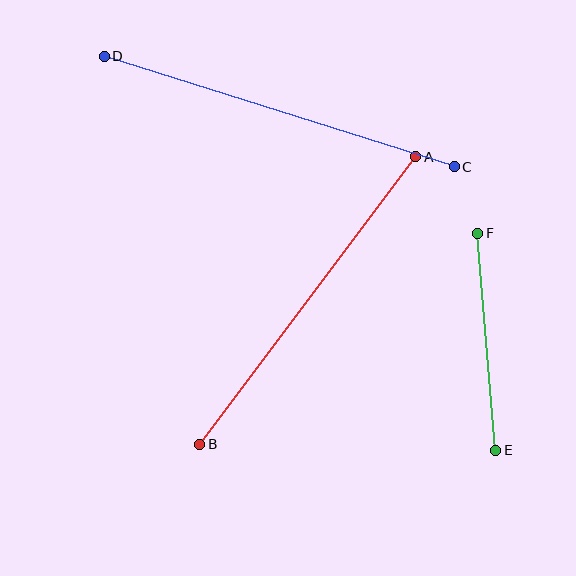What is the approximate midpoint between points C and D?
The midpoint is at approximately (279, 112) pixels.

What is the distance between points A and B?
The distance is approximately 359 pixels.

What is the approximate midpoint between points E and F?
The midpoint is at approximately (487, 342) pixels.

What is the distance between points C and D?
The distance is approximately 367 pixels.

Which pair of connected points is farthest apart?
Points C and D are farthest apart.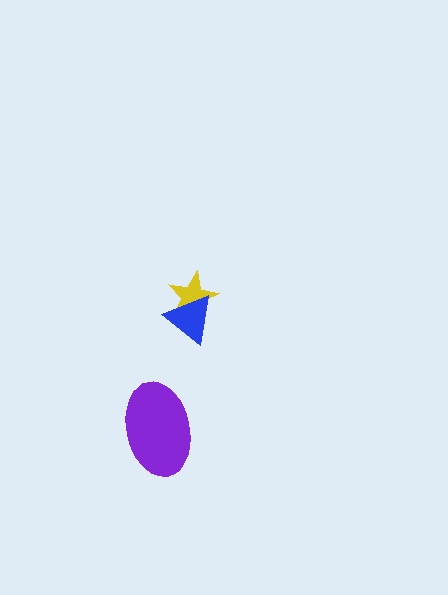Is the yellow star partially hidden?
Yes, it is partially covered by another shape.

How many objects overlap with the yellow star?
1 object overlaps with the yellow star.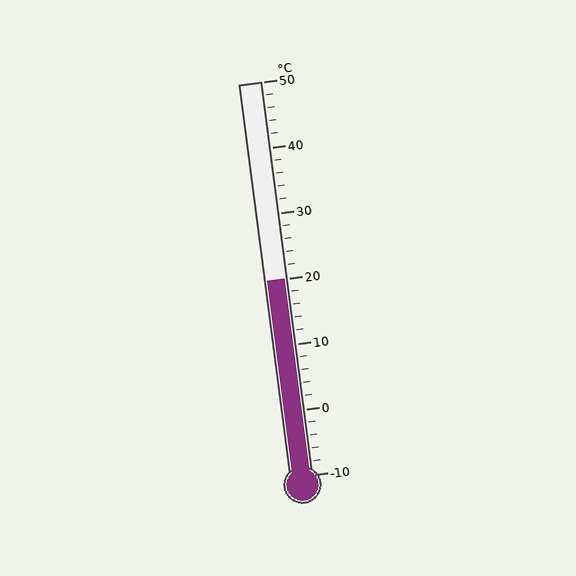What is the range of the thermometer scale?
The thermometer scale ranges from -10°C to 50°C.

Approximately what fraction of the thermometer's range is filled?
The thermometer is filled to approximately 50% of its range.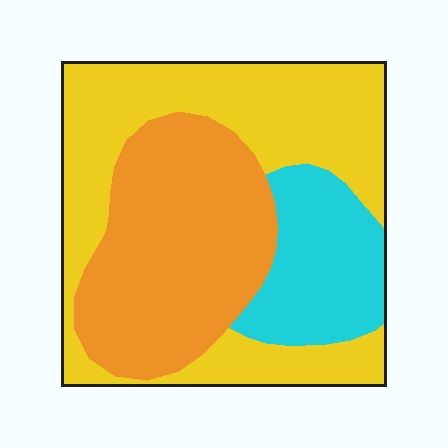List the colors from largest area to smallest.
From largest to smallest: yellow, orange, cyan.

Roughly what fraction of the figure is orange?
Orange covers 37% of the figure.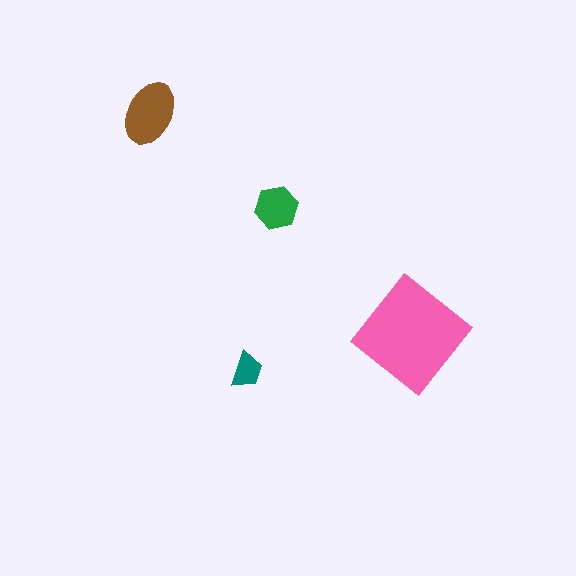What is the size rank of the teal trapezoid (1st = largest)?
4th.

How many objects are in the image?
There are 4 objects in the image.